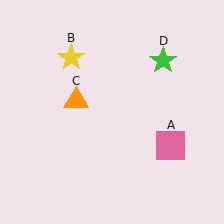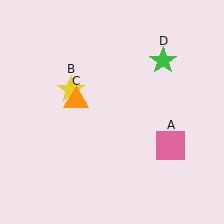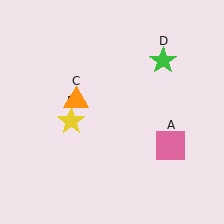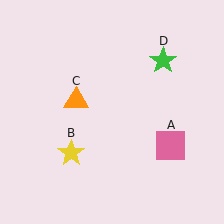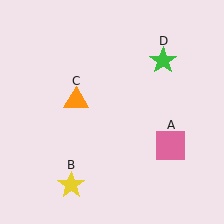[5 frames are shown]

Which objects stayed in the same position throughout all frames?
Pink square (object A) and orange triangle (object C) and green star (object D) remained stationary.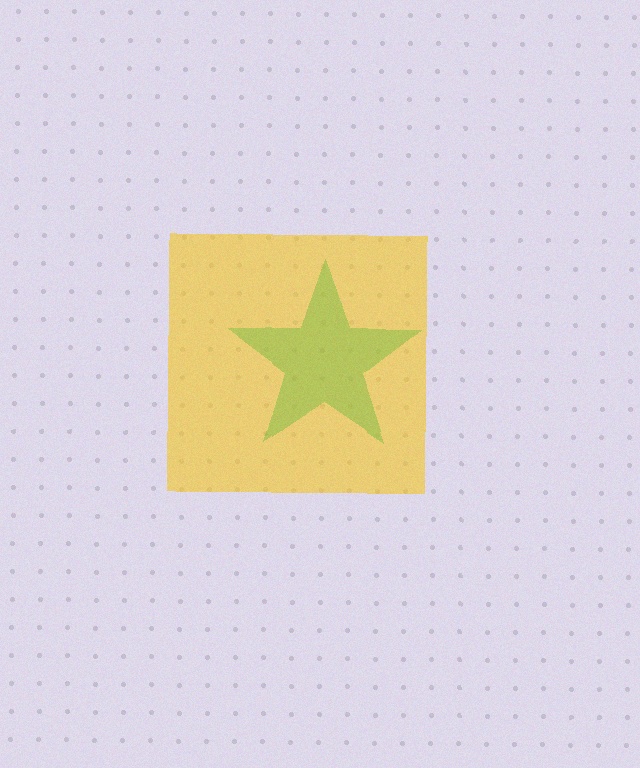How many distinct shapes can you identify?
There are 2 distinct shapes: a yellow square, a lime star.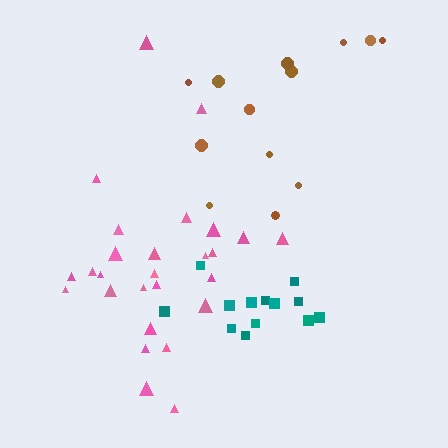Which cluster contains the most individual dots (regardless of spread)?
Pink (27).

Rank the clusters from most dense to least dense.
pink, teal, brown.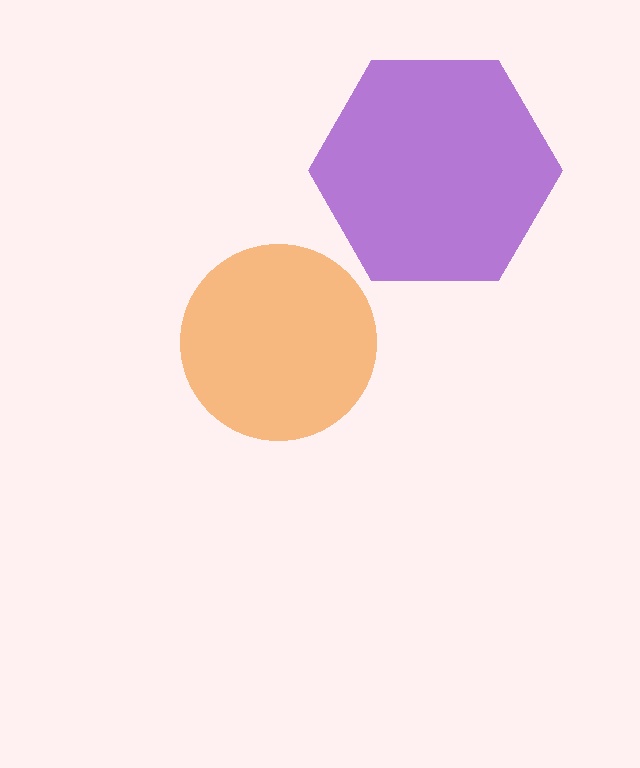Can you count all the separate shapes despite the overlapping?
Yes, there are 2 separate shapes.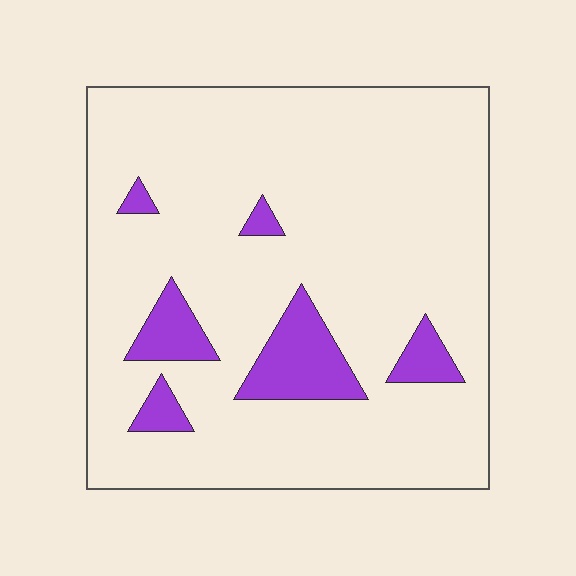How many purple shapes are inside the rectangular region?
6.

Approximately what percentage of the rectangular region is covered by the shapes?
Approximately 10%.